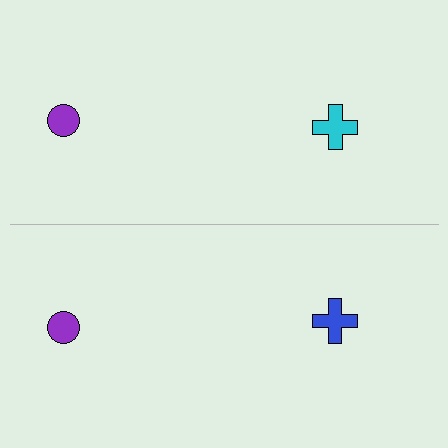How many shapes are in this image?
There are 4 shapes in this image.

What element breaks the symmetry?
The blue cross on the bottom side breaks the symmetry — its mirror counterpart is cyan.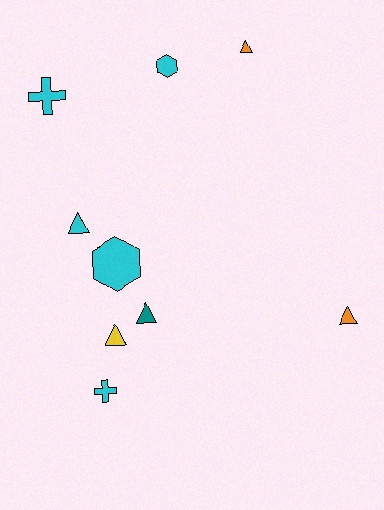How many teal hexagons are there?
There are no teal hexagons.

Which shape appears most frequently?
Triangle, with 5 objects.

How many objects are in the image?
There are 9 objects.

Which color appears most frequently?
Cyan, with 5 objects.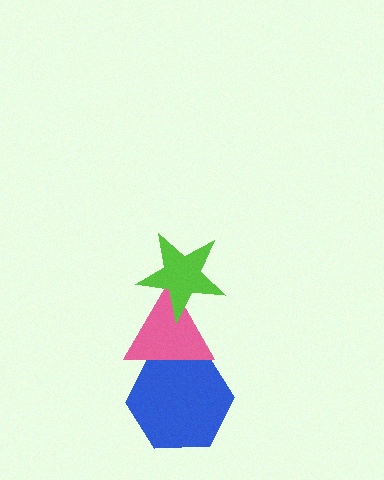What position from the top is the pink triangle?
The pink triangle is 2nd from the top.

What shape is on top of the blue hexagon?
The pink triangle is on top of the blue hexagon.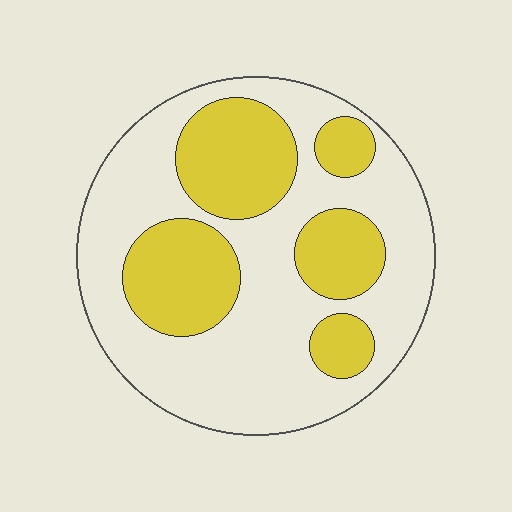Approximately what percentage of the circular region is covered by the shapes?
Approximately 35%.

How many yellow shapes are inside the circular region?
5.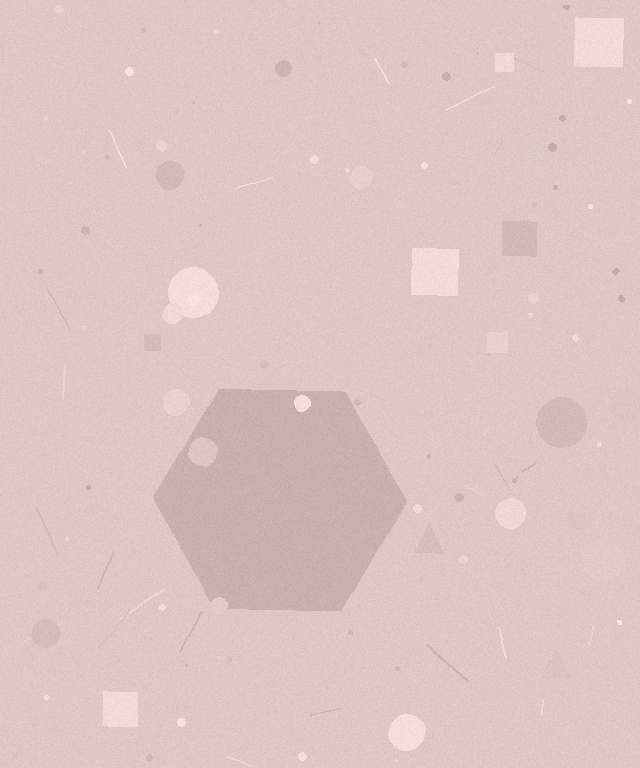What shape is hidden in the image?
A hexagon is hidden in the image.